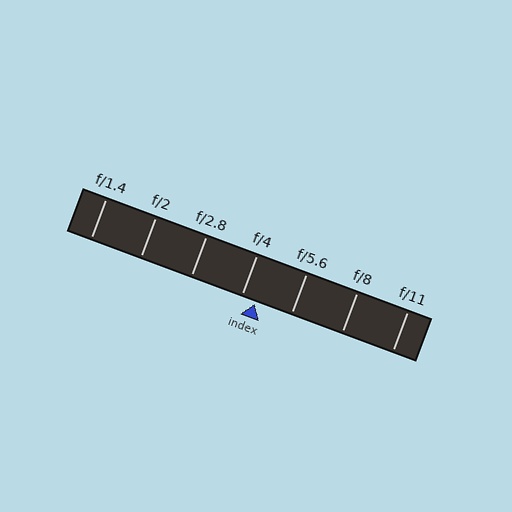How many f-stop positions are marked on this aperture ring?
There are 7 f-stop positions marked.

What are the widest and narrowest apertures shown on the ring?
The widest aperture shown is f/1.4 and the narrowest is f/11.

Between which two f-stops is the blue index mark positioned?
The index mark is between f/4 and f/5.6.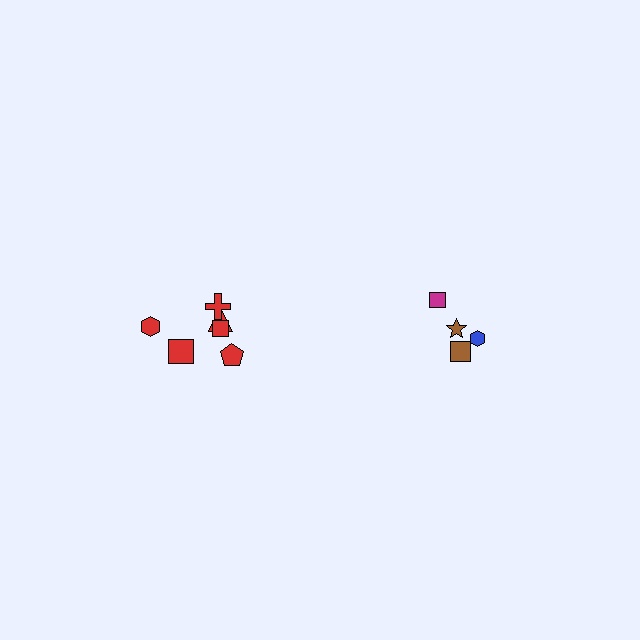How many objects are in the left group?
There are 6 objects.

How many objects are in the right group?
There are 4 objects.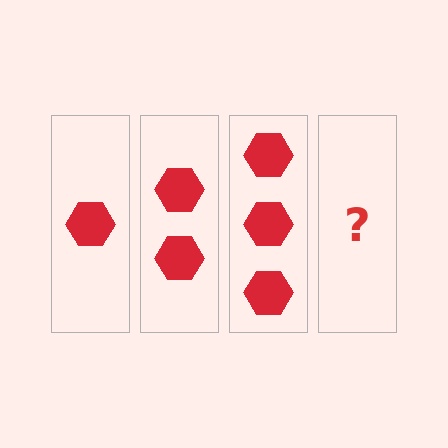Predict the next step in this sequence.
The next step is 4 hexagons.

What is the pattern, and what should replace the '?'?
The pattern is that each step adds one more hexagon. The '?' should be 4 hexagons.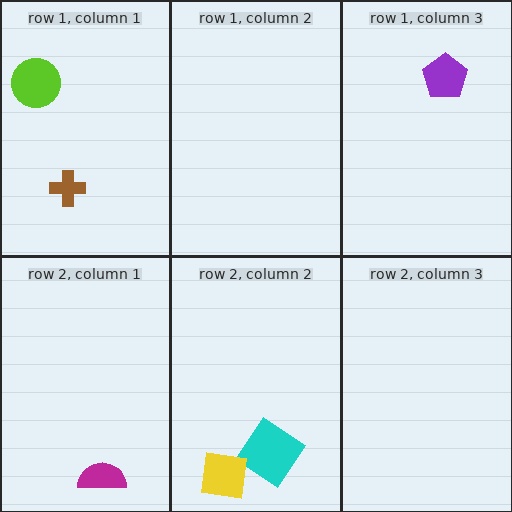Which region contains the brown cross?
The row 1, column 1 region.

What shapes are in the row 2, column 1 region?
The magenta semicircle.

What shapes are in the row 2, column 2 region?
The cyan diamond, the yellow square.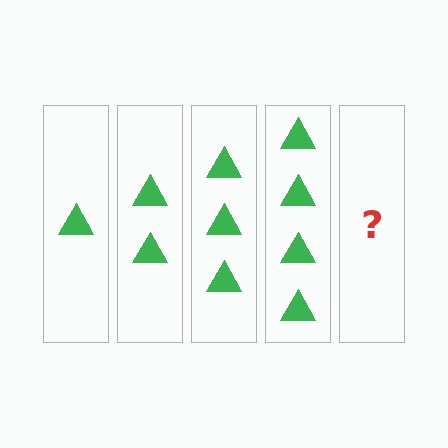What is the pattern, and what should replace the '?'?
The pattern is that each step adds one more triangle. The '?' should be 5 triangles.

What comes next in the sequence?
The next element should be 5 triangles.